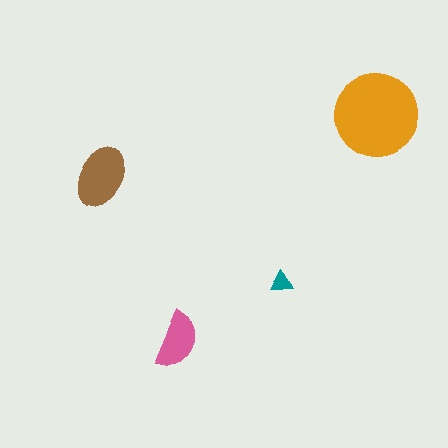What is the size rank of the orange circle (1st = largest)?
1st.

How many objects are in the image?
There are 4 objects in the image.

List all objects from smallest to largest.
The teal triangle, the pink semicircle, the brown ellipse, the orange circle.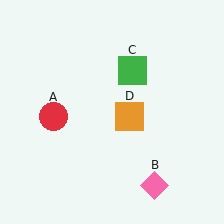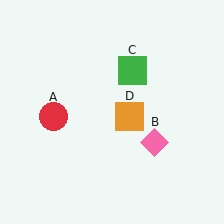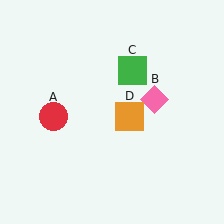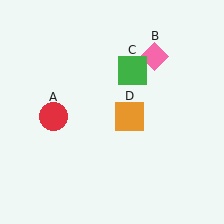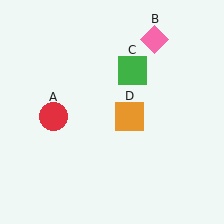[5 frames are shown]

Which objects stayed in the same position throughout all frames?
Red circle (object A) and green square (object C) and orange square (object D) remained stationary.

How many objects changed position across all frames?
1 object changed position: pink diamond (object B).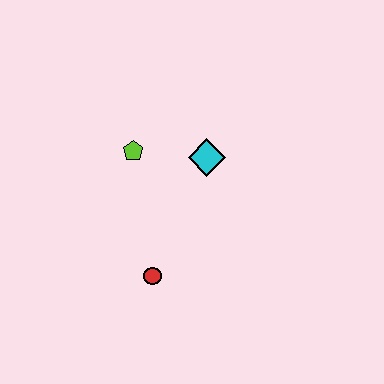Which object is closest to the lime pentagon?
The cyan diamond is closest to the lime pentagon.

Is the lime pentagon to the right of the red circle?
No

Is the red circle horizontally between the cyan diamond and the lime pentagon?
Yes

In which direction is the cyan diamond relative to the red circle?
The cyan diamond is above the red circle.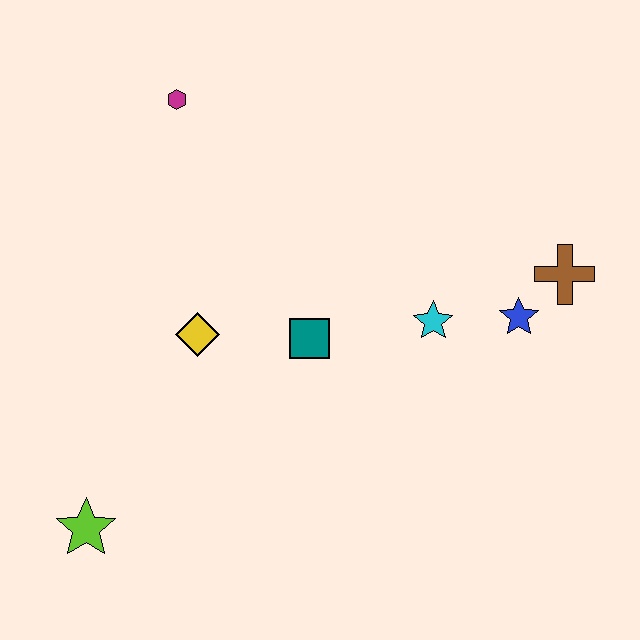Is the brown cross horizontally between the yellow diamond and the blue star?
No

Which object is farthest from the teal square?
The lime star is farthest from the teal square.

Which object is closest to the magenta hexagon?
The yellow diamond is closest to the magenta hexagon.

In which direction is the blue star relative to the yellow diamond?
The blue star is to the right of the yellow diamond.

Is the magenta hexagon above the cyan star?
Yes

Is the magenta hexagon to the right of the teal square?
No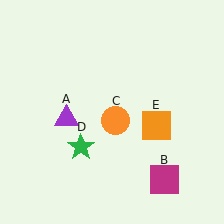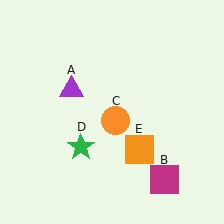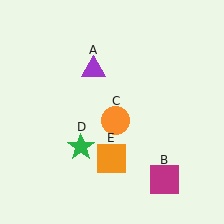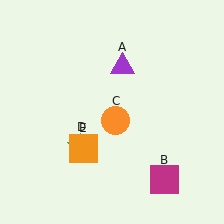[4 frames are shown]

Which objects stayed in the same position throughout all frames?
Magenta square (object B) and orange circle (object C) and green star (object D) remained stationary.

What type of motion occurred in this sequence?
The purple triangle (object A), orange square (object E) rotated clockwise around the center of the scene.